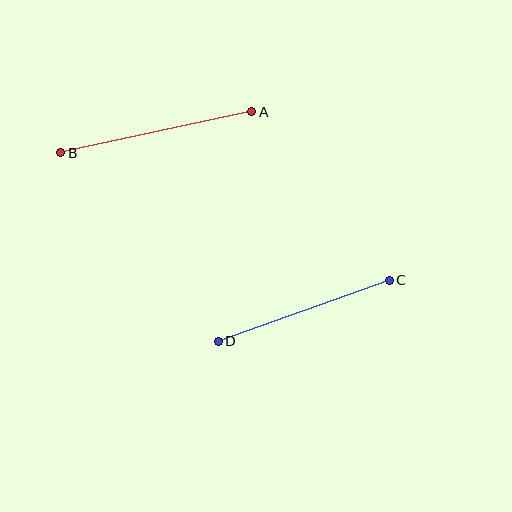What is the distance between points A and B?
The distance is approximately 195 pixels.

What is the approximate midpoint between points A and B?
The midpoint is at approximately (156, 132) pixels.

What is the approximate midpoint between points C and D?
The midpoint is at approximately (304, 311) pixels.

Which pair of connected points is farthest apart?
Points A and B are farthest apart.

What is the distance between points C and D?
The distance is approximately 181 pixels.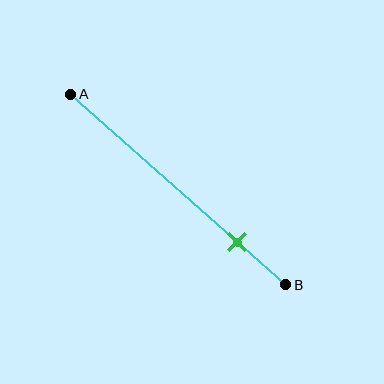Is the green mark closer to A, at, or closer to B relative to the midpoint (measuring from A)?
The green mark is closer to point B than the midpoint of segment AB.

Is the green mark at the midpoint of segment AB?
No, the mark is at about 80% from A, not at the 50% midpoint.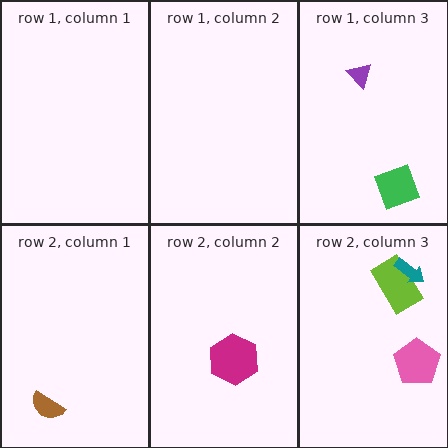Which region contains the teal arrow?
The row 2, column 3 region.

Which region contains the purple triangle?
The row 1, column 3 region.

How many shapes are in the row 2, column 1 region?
1.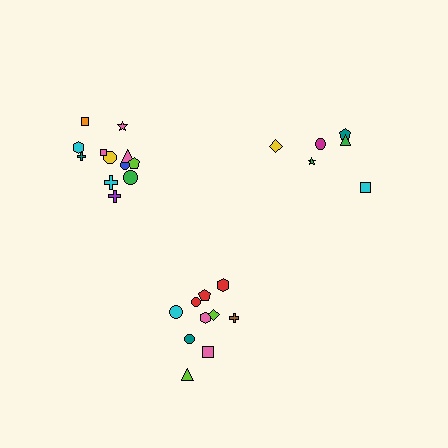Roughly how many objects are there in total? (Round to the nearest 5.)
Roughly 30 objects in total.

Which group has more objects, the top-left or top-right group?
The top-left group.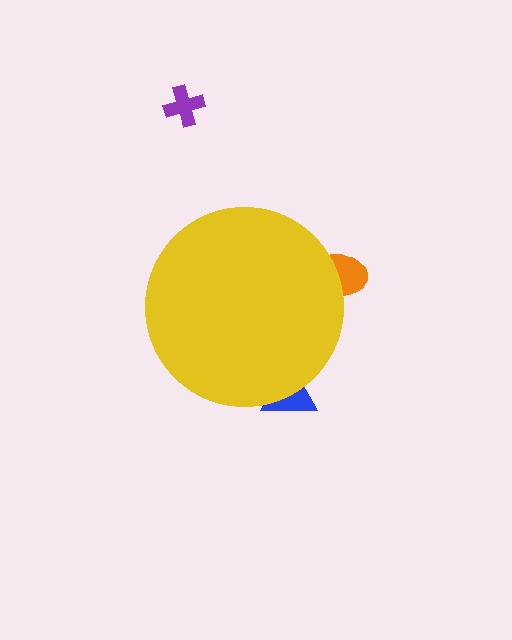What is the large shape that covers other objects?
A yellow circle.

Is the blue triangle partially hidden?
Yes, the blue triangle is partially hidden behind the yellow circle.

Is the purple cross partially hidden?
No, the purple cross is fully visible.